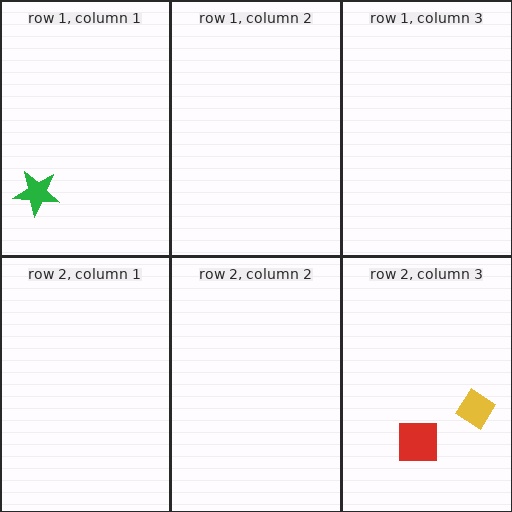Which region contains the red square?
The row 2, column 3 region.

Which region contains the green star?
The row 1, column 1 region.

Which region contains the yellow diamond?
The row 2, column 3 region.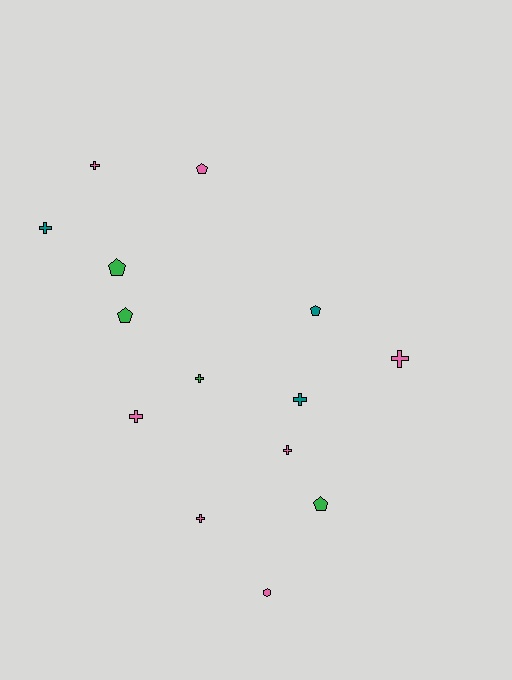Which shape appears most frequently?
Cross, with 8 objects.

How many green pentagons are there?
There are 3 green pentagons.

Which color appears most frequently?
Pink, with 7 objects.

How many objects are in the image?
There are 14 objects.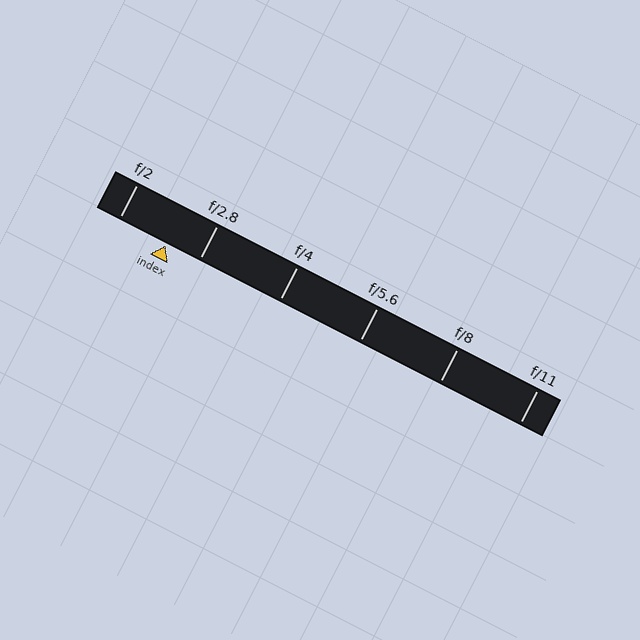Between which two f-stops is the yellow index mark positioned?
The index mark is between f/2 and f/2.8.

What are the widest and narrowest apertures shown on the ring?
The widest aperture shown is f/2 and the narrowest is f/11.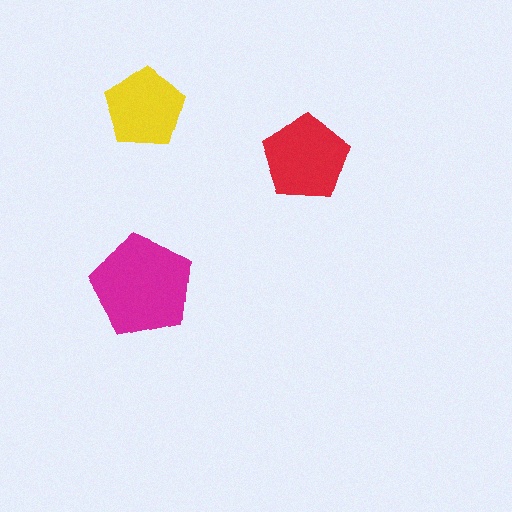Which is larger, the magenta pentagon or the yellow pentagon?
The magenta one.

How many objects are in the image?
There are 3 objects in the image.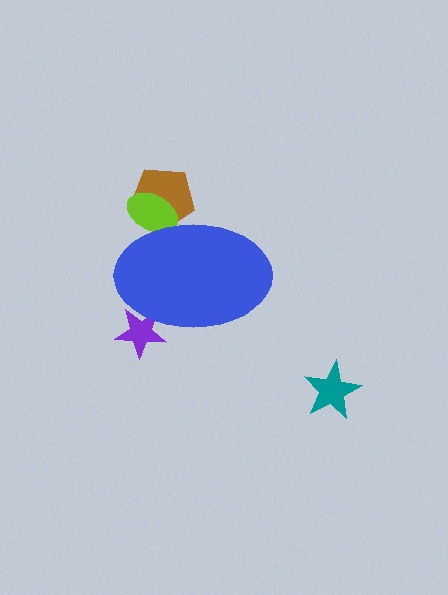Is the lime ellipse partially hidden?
Yes, the lime ellipse is partially hidden behind the blue ellipse.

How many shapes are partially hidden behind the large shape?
3 shapes are partially hidden.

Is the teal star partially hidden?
No, the teal star is fully visible.